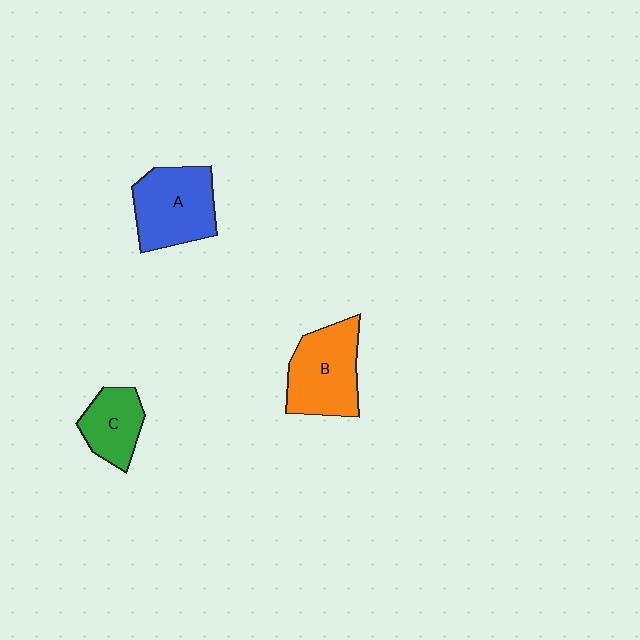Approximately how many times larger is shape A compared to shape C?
Approximately 1.5 times.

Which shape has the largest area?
Shape A (blue).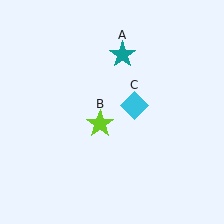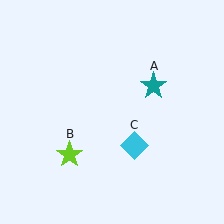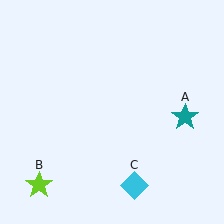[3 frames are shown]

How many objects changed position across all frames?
3 objects changed position: teal star (object A), lime star (object B), cyan diamond (object C).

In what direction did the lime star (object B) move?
The lime star (object B) moved down and to the left.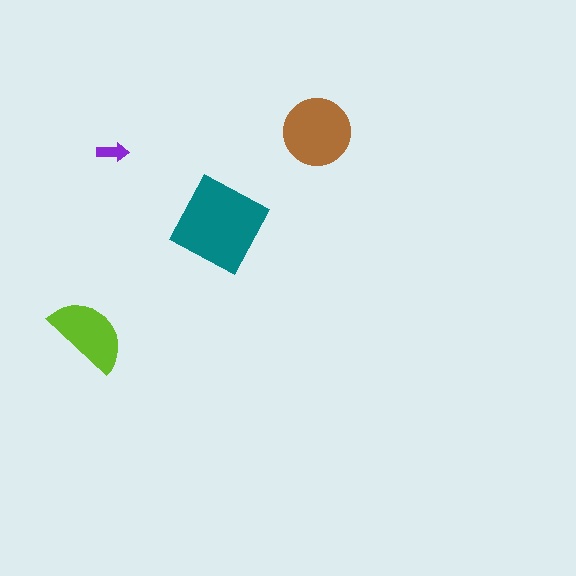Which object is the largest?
The teal diamond.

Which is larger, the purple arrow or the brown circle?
The brown circle.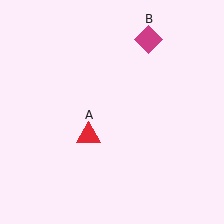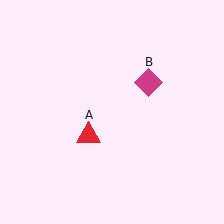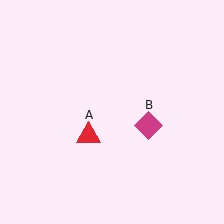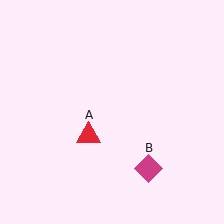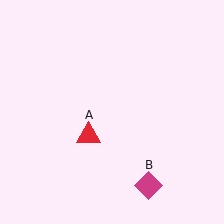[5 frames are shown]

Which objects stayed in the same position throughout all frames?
Red triangle (object A) remained stationary.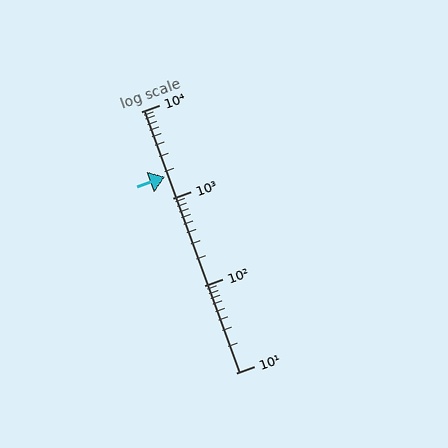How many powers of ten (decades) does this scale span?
The scale spans 3 decades, from 10 to 10000.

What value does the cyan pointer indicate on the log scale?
The pointer indicates approximately 1800.